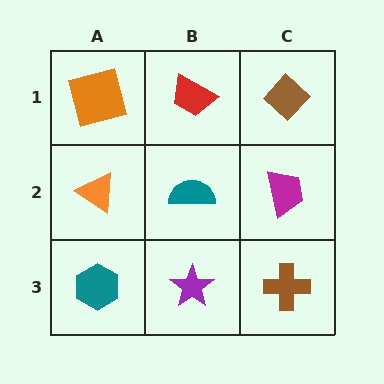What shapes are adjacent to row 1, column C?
A magenta trapezoid (row 2, column C), a red trapezoid (row 1, column B).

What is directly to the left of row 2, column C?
A teal semicircle.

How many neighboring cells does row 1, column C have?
2.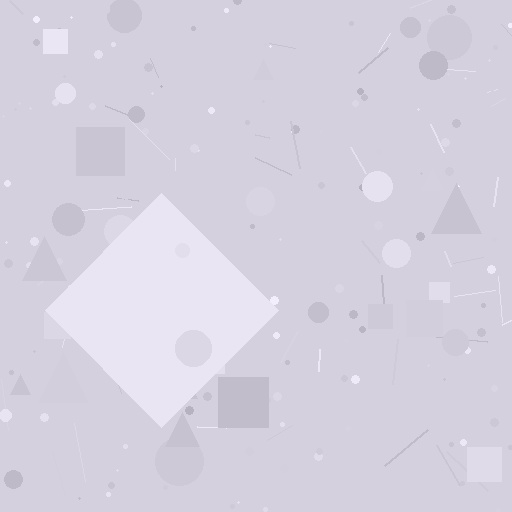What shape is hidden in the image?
A diamond is hidden in the image.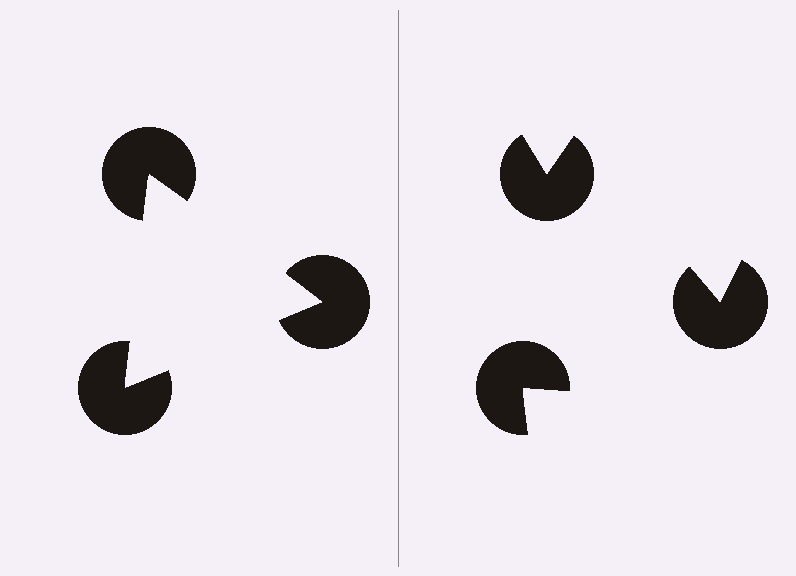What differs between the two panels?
The pac-man discs are positioned identically on both sides; only the wedge orientations differ. On the left they align to a triangle; on the right they are misaligned.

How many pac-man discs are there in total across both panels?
6 — 3 on each side.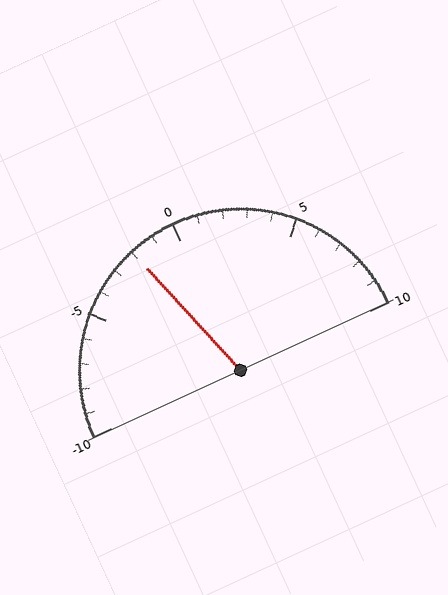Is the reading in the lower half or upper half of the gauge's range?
The reading is in the lower half of the range (-10 to 10).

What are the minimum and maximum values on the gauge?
The gauge ranges from -10 to 10.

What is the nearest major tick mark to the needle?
The nearest major tick mark is 0.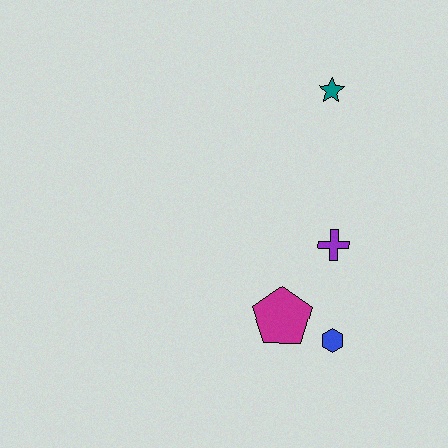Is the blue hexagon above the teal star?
No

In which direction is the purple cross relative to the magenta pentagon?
The purple cross is above the magenta pentagon.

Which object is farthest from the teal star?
The blue hexagon is farthest from the teal star.